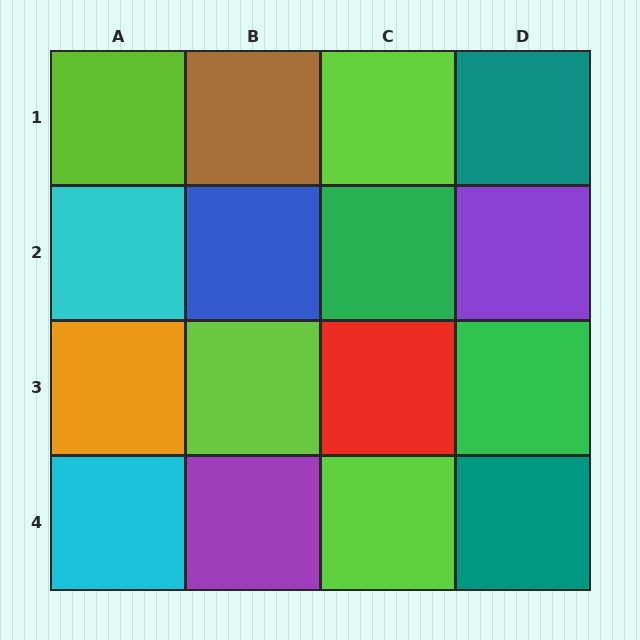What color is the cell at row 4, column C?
Lime.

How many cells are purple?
2 cells are purple.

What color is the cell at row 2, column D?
Purple.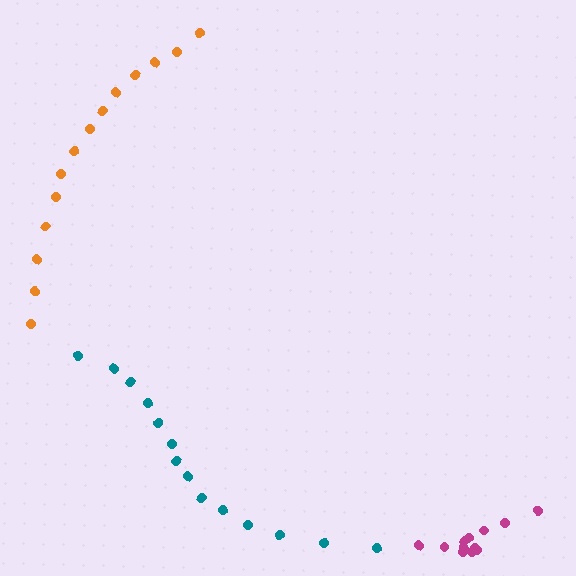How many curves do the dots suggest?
There are 3 distinct paths.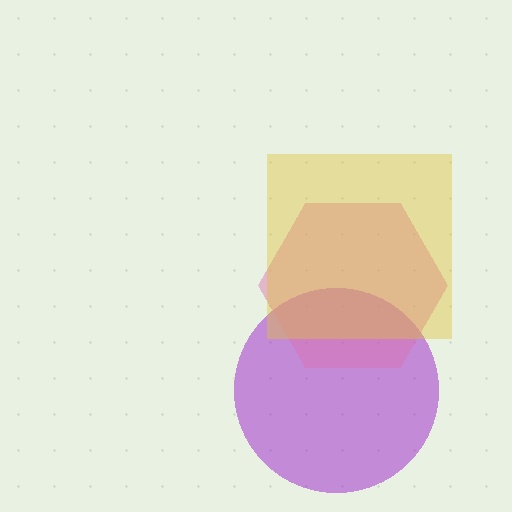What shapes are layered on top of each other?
The layered shapes are: a purple circle, a pink hexagon, a yellow square.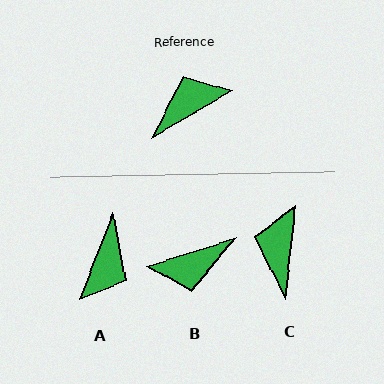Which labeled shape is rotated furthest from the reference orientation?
B, about 167 degrees away.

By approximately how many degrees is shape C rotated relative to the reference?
Approximately 53 degrees counter-clockwise.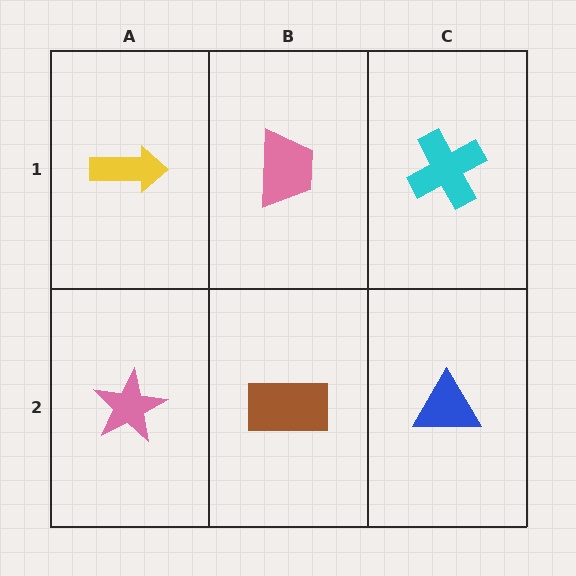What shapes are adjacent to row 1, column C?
A blue triangle (row 2, column C), a pink trapezoid (row 1, column B).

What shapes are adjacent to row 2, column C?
A cyan cross (row 1, column C), a brown rectangle (row 2, column B).